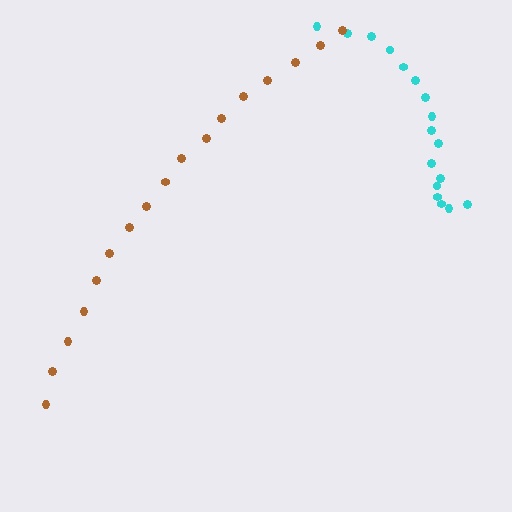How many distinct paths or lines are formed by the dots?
There are 2 distinct paths.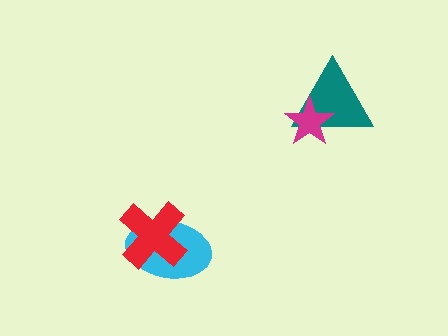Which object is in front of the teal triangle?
The magenta star is in front of the teal triangle.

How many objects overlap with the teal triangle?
1 object overlaps with the teal triangle.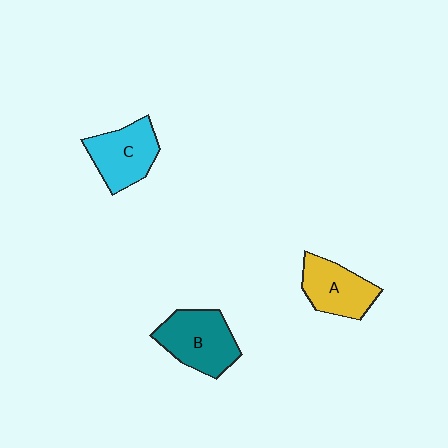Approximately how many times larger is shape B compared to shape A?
Approximately 1.2 times.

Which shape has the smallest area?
Shape A (yellow).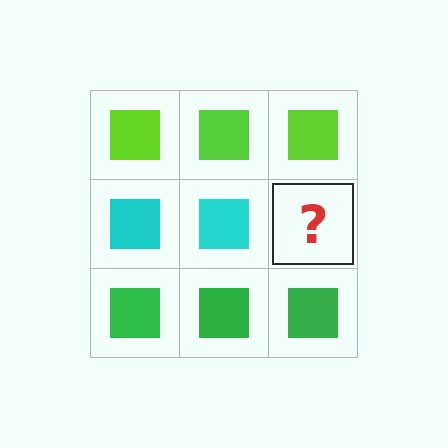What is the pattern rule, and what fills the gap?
The rule is that each row has a consistent color. The gap should be filled with a cyan square.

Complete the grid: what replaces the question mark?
The question mark should be replaced with a cyan square.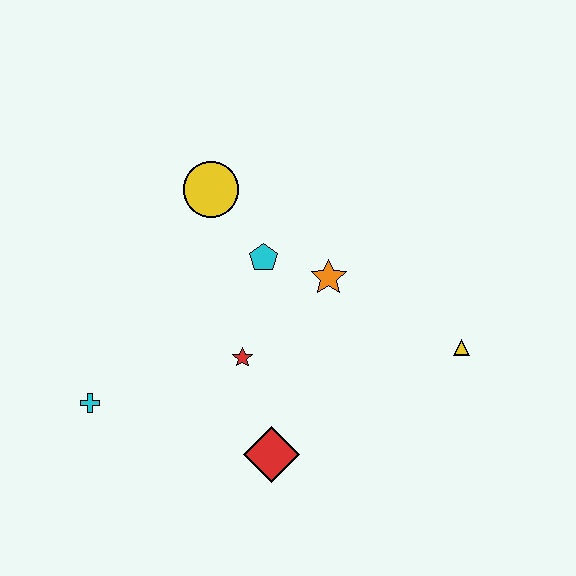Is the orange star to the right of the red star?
Yes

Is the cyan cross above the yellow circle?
No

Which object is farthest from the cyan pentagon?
The cyan cross is farthest from the cyan pentagon.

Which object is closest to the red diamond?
The red star is closest to the red diamond.